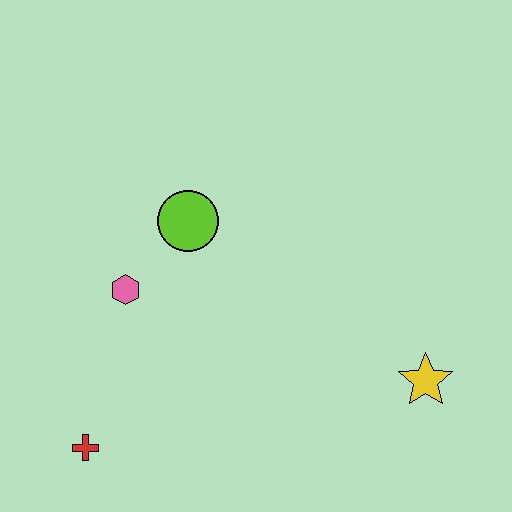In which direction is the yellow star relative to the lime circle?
The yellow star is to the right of the lime circle.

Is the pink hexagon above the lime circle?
No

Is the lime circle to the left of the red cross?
No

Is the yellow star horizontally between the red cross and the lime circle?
No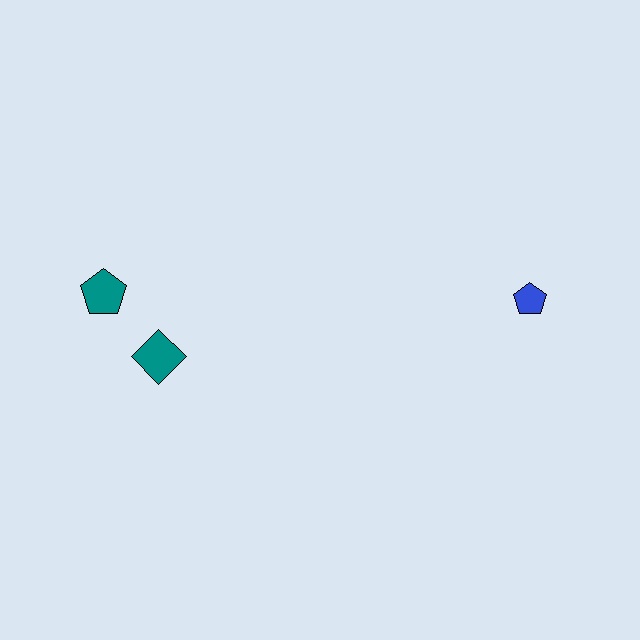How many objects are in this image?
There are 3 objects.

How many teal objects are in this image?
There are 2 teal objects.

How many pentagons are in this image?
There are 2 pentagons.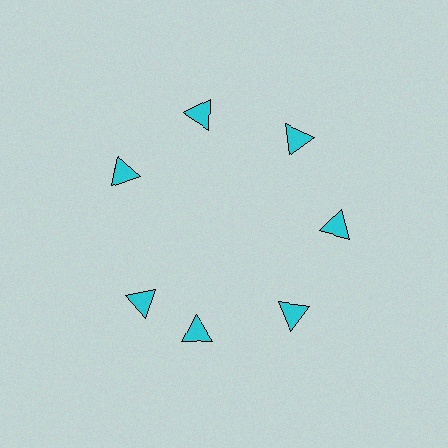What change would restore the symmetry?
The symmetry would be restored by rotating it back into even spacing with its neighbors so that all 7 triangles sit at equal angles and equal distance from the center.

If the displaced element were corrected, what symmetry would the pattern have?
It would have 7-fold rotational symmetry — the pattern would map onto itself every 51 degrees.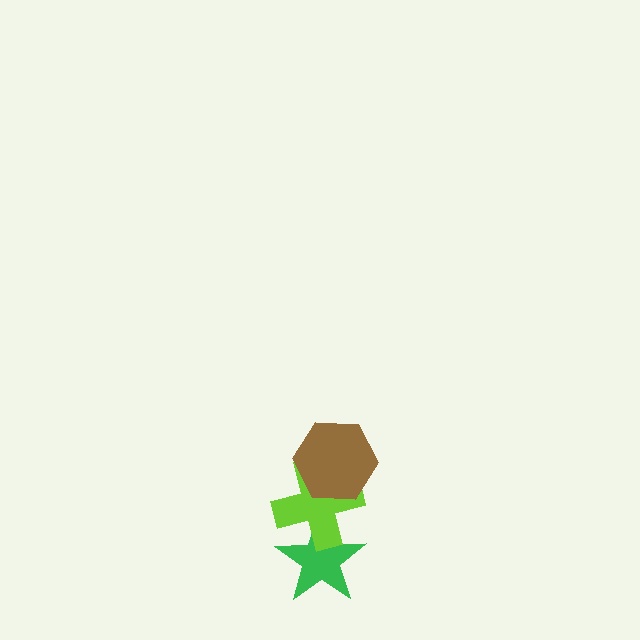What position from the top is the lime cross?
The lime cross is 2nd from the top.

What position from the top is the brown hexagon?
The brown hexagon is 1st from the top.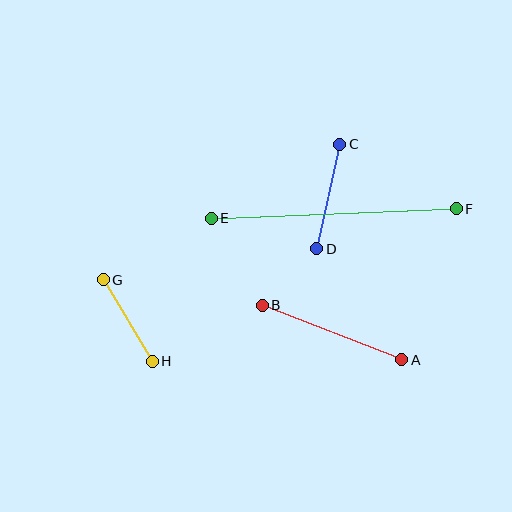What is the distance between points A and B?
The distance is approximately 150 pixels.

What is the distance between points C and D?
The distance is approximately 107 pixels.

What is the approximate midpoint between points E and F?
The midpoint is at approximately (334, 213) pixels.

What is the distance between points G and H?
The distance is approximately 95 pixels.